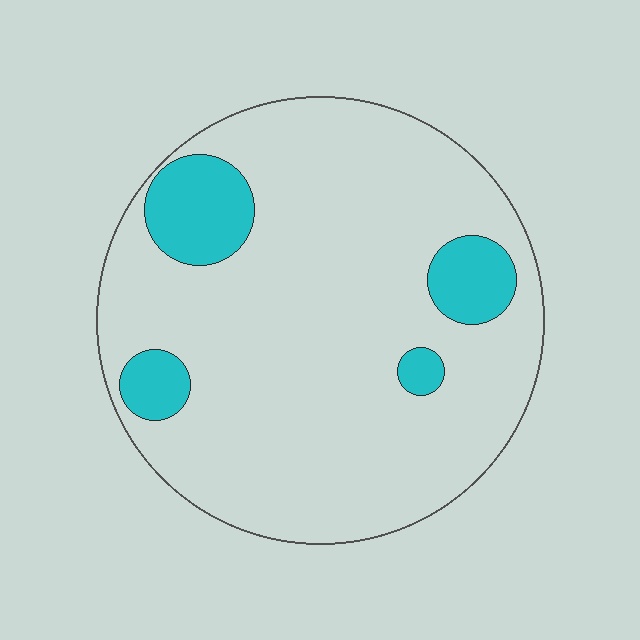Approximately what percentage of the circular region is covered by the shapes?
Approximately 15%.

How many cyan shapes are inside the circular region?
4.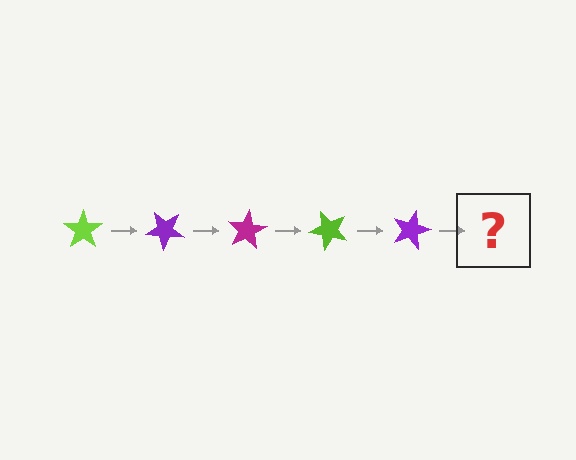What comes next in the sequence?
The next element should be a magenta star, rotated 200 degrees from the start.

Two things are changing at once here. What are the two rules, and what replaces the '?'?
The two rules are that it rotates 40 degrees each step and the color cycles through lime, purple, and magenta. The '?' should be a magenta star, rotated 200 degrees from the start.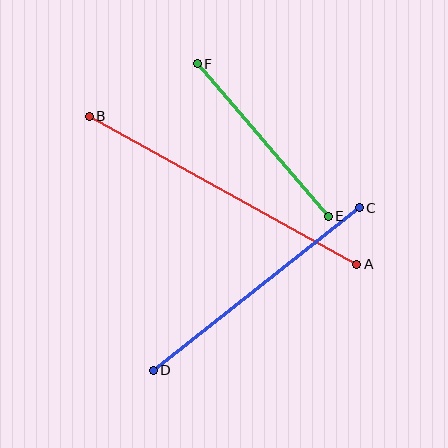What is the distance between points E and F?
The distance is approximately 201 pixels.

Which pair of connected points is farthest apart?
Points A and B are farthest apart.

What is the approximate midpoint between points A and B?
The midpoint is at approximately (223, 190) pixels.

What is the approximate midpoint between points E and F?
The midpoint is at approximately (263, 140) pixels.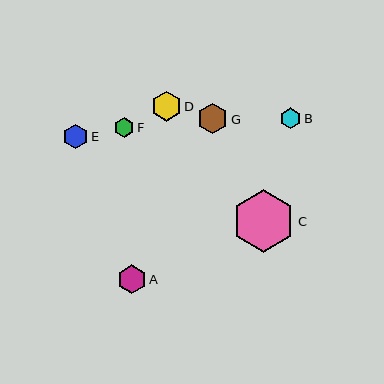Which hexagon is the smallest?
Hexagon F is the smallest with a size of approximately 20 pixels.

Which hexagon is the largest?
Hexagon C is the largest with a size of approximately 62 pixels.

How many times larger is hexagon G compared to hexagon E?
Hexagon G is approximately 1.2 times the size of hexagon E.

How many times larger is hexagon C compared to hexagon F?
Hexagon C is approximately 3.0 times the size of hexagon F.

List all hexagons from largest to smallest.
From largest to smallest: C, G, D, A, E, B, F.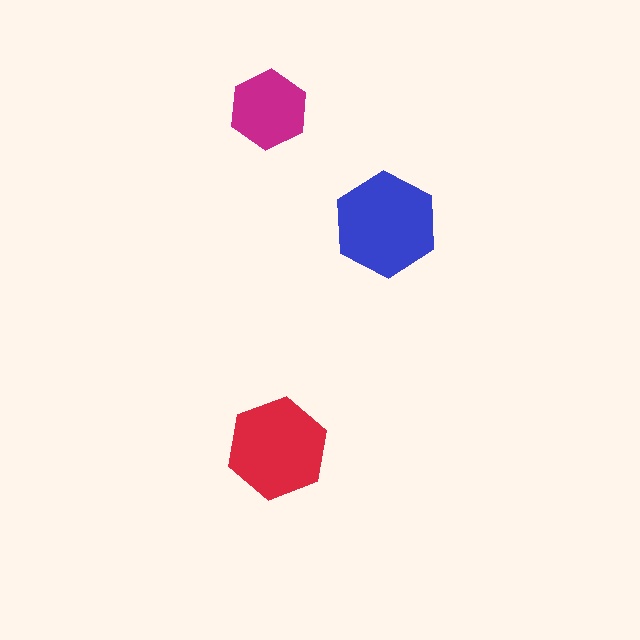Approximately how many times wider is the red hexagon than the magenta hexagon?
About 1.5 times wider.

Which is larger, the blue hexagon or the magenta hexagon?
The blue one.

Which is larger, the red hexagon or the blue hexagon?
The blue one.